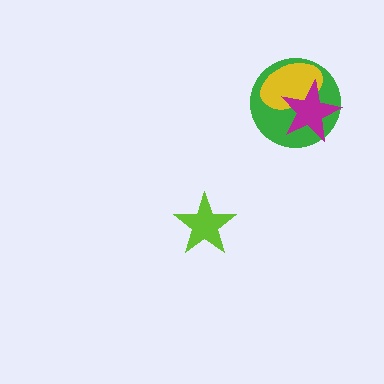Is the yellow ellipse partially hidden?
Yes, it is partially covered by another shape.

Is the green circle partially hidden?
Yes, it is partially covered by another shape.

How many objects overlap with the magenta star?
2 objects overlap with the magenta star.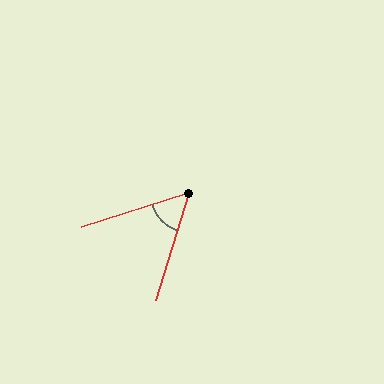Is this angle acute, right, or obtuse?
It is acute.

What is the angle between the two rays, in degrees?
Approximately 55 degrees.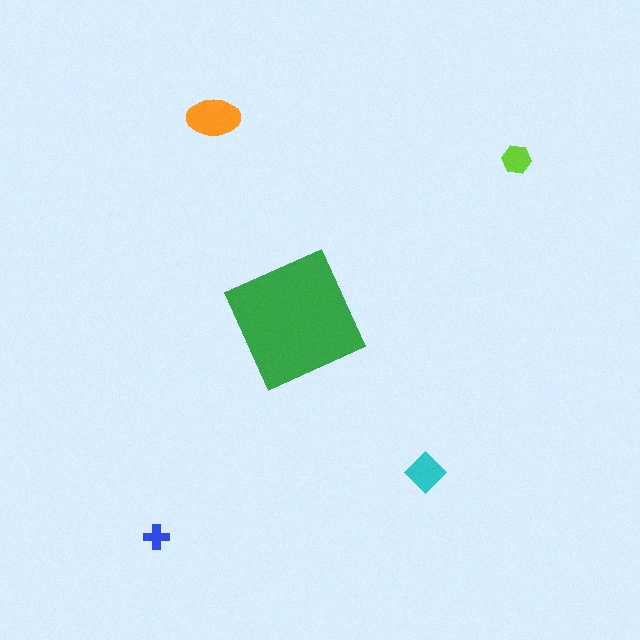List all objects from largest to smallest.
The green square, the orange ellipse, the cyan diamond, the lime hexagon, the blue cross.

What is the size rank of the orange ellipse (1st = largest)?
2nd.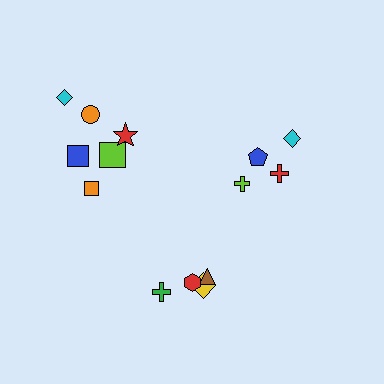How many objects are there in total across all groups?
There are 14 objects.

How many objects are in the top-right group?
There are 4 objects.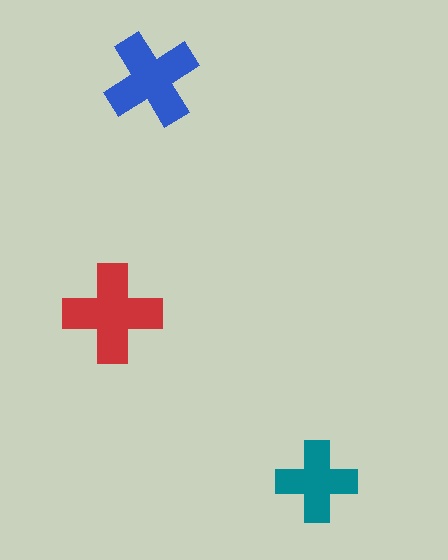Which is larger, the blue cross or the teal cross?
The blue one.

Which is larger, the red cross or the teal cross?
The red one.